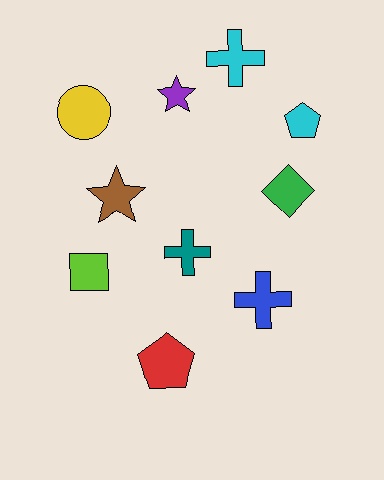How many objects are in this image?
There are 10 objects.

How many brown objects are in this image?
There is 1 brown object.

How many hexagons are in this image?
There are no hexagons.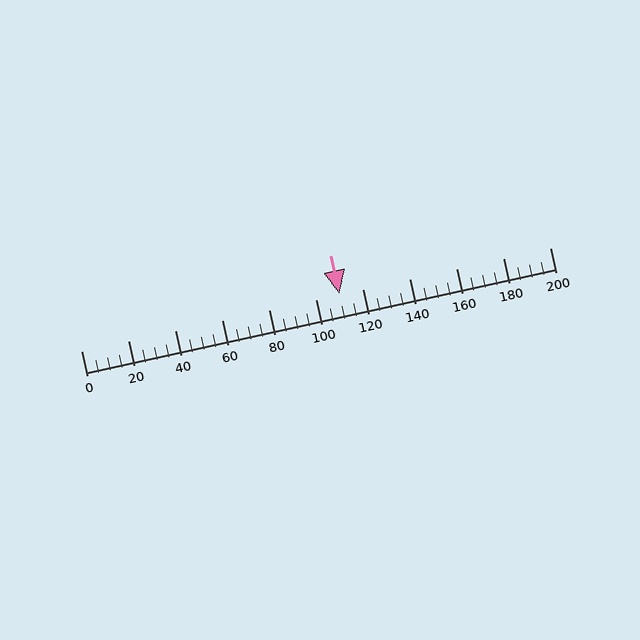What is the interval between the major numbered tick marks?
The major tick marks are spaced 20 units apart.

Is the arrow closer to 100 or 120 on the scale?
The arrow is closer to 120.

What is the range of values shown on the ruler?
The ruler shows values from 0 to 200.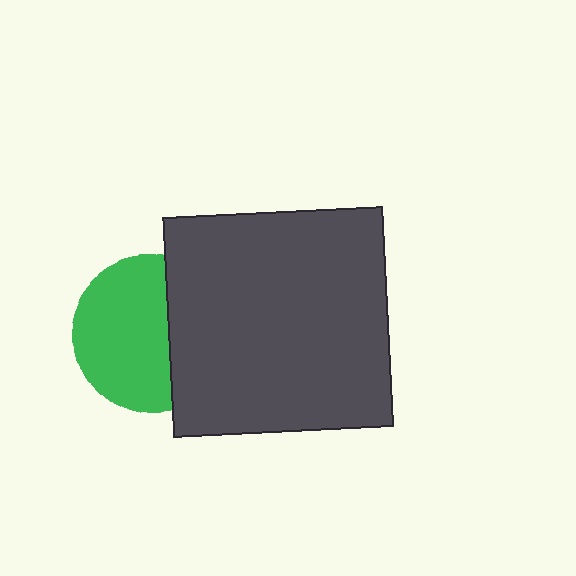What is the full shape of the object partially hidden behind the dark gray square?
The partially hidden object is a green circle.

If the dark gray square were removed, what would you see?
You would see the complete green circle.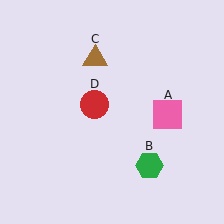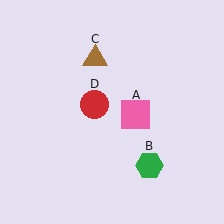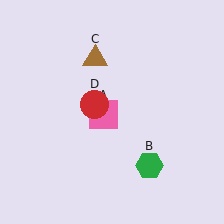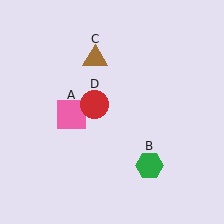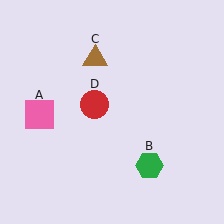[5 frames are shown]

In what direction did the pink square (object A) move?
The pink square (object A) moved left.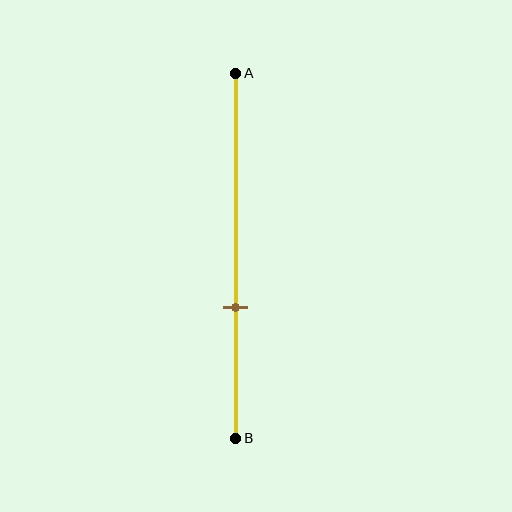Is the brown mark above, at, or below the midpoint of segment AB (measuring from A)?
The brown mark is below the midpoint of segment AB.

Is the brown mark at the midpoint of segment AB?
No, the mark is at about 65% from A, not at the 50% midpoint.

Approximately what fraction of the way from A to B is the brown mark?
The brown mark is approximately 65% of the way from A to B.